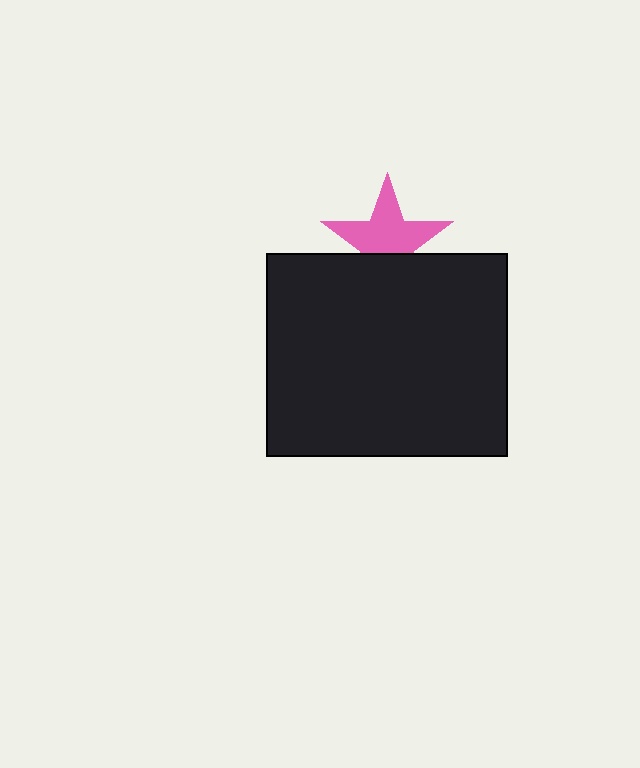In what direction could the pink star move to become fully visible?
The pink star could move up. That would shift it out from behind the black rectangle entirely.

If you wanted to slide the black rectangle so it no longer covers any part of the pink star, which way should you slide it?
Slide it down — that is the most direct way to separate the two shapes.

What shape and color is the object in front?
The object in front is a black rectangle.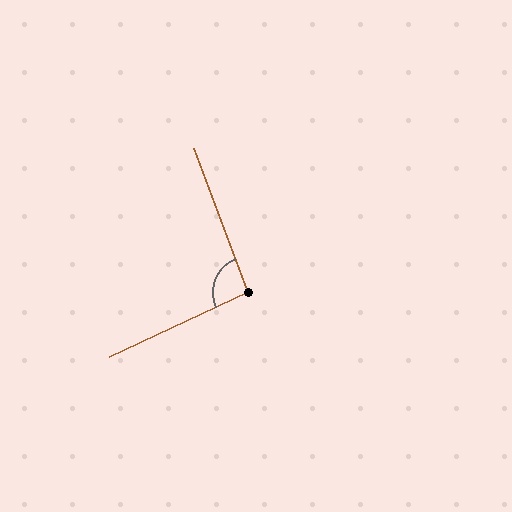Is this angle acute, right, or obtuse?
It is obtuse.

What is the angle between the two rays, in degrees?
Approximately 95 degrees.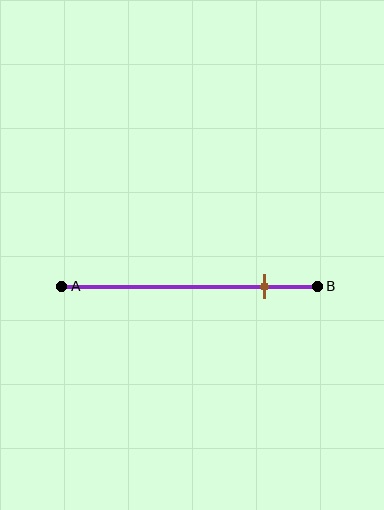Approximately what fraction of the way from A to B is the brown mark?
The brown mark is approximately 80% of the way from A to B.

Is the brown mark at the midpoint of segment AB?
No, the mark is at about 80% from A, not at the 50% midpoint.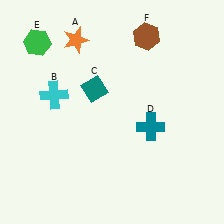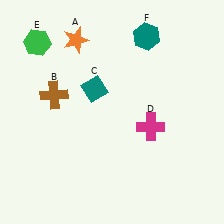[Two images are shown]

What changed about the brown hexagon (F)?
In Image 1, F is brown. In Image 2, it changed to teal.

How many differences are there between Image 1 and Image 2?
There are 3 differences between the two images.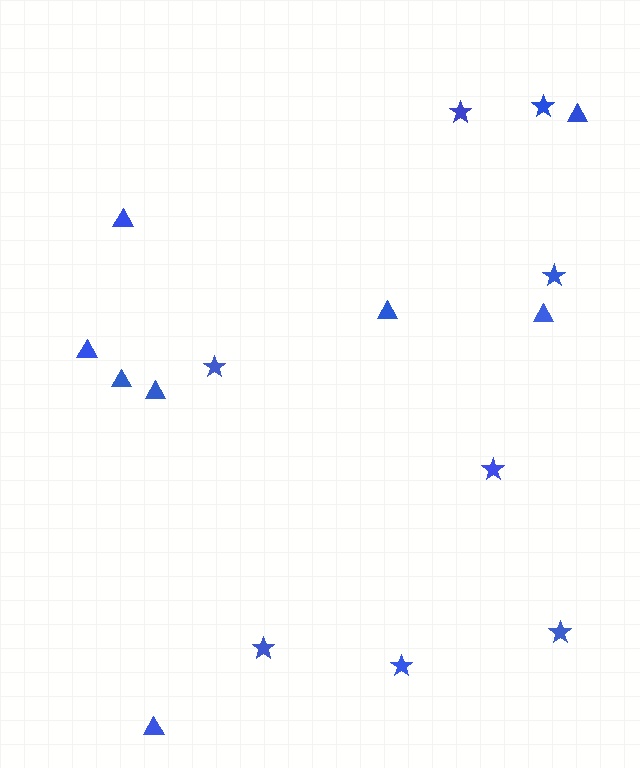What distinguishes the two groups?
There are 2 groups: one group of triangles (8) and one group of stars (8).